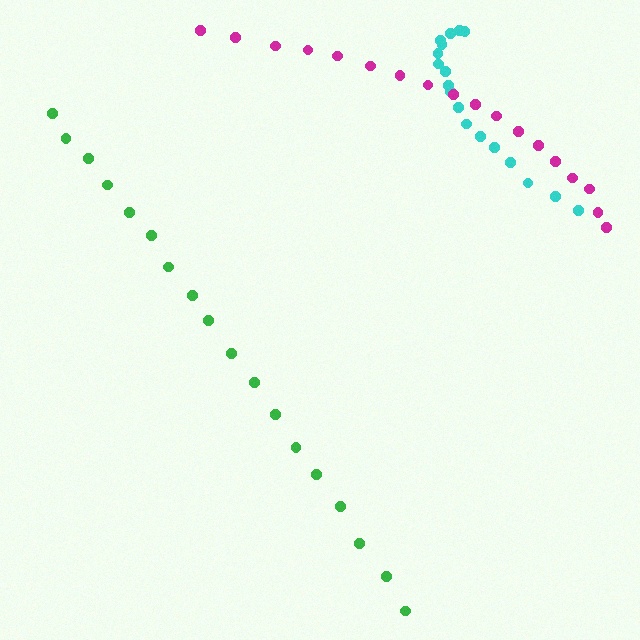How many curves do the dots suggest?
There are 3 distinct paths.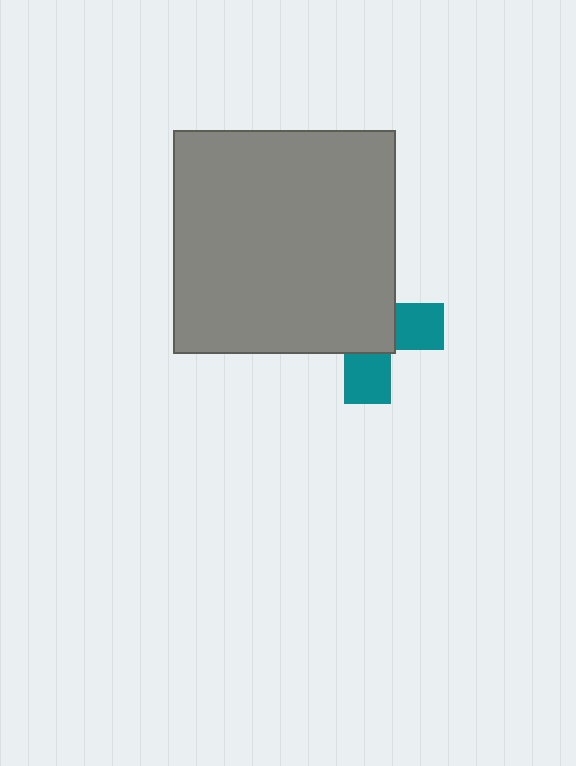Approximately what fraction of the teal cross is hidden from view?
Roughly 62% of the teal cross is hidden behind the gray square.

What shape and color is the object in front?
The object in front is a gray square.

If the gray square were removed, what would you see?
You would see the complete teal cross.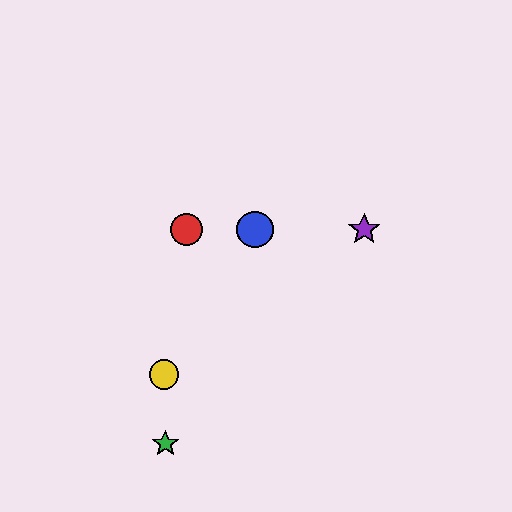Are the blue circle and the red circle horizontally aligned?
Yes, both are at y≈230.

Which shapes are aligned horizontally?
The red circle, the blue circle, the purple star are aligned horizontally.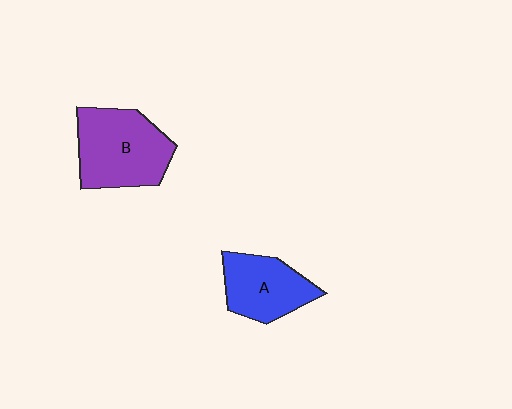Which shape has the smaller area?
Shape A (blue).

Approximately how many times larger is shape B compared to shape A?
Approximately 1.4 times.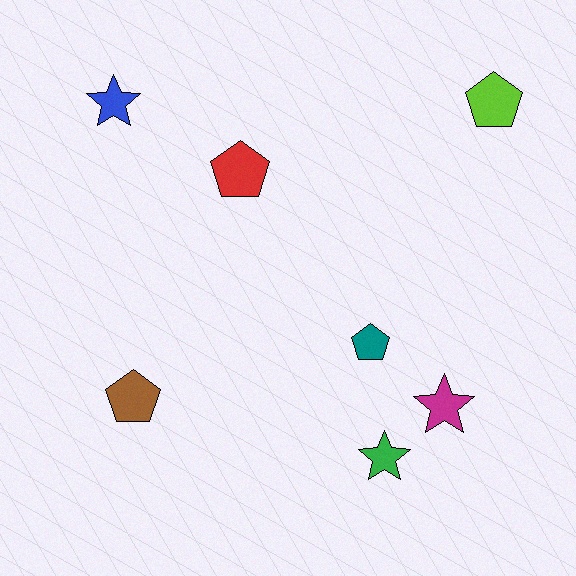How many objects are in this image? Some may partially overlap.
There are 7 objects.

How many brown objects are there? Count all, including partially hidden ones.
There is 1 brown object.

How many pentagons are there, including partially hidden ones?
There are 4 pentagons.